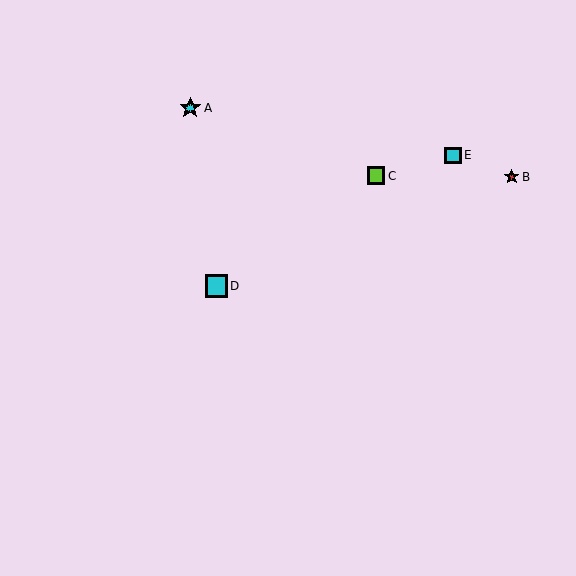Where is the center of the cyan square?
The center of the cyan square is at (453, 155).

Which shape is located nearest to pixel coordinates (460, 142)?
The cyan square (labeled E) at (453, 155) is nearest to that location.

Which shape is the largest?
The cyan square (labeled D) is the largest.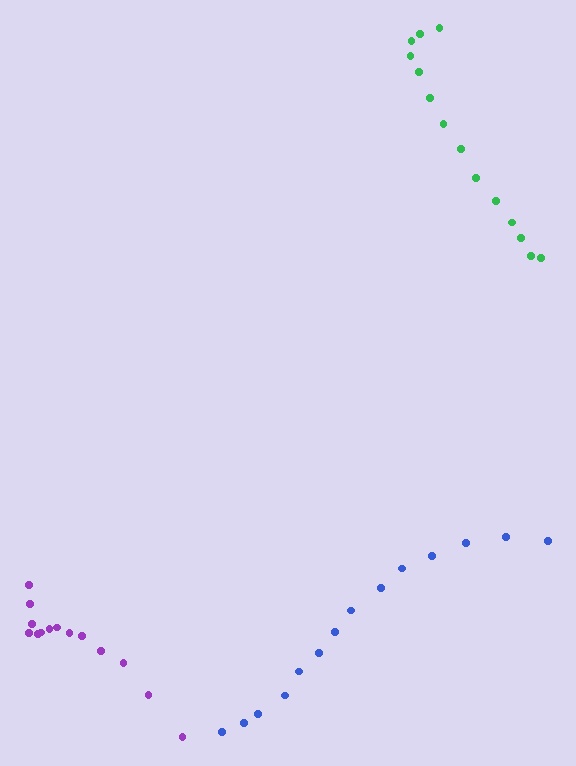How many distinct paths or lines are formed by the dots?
There are 3 distinct paths.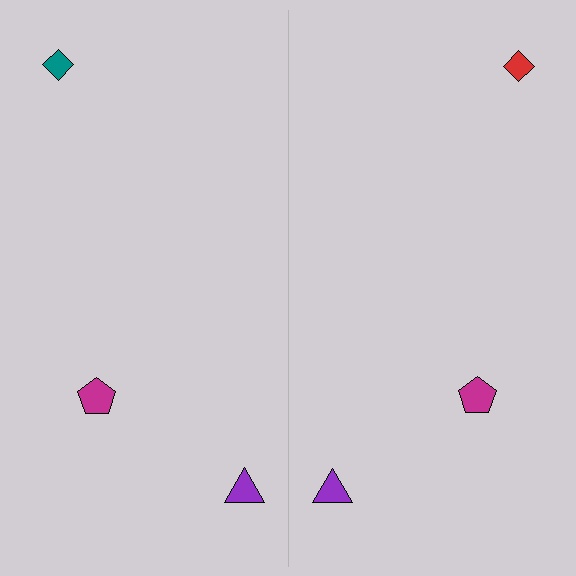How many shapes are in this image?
There are 6 shapes in this image.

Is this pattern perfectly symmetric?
No, the pattern is not perfectly symmetric. The red diamond on the right side breaks the symmetry — its mirror counterpart is teal.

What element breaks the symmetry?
The red diamond on the right side breaks the symmetry — its mirror counterpart is teal.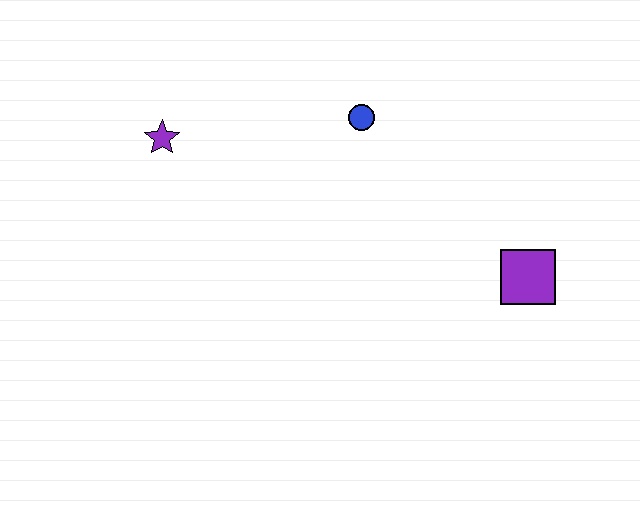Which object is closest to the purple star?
The blue circle is closest to the purple star.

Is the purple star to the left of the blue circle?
Yes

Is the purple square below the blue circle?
Yes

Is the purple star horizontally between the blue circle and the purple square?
No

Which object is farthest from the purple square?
The purple star is farthest from the purple square.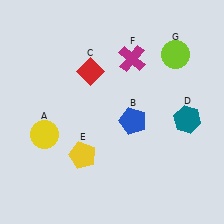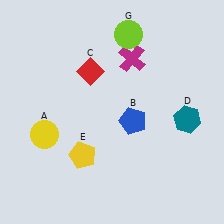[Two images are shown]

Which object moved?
The lime circle (G) moved left.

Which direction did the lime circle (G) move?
The lime circle (G) moved left.